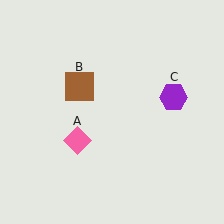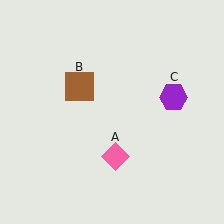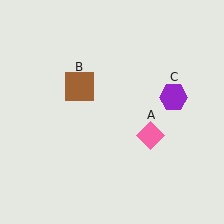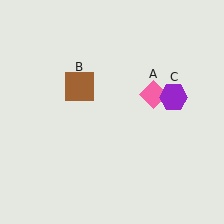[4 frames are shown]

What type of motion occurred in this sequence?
The pink diamond (object A) rotated counterclockwise around the center of the scene.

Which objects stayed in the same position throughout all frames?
Brown square (object B) and purple hexagon (object C) remained stationary.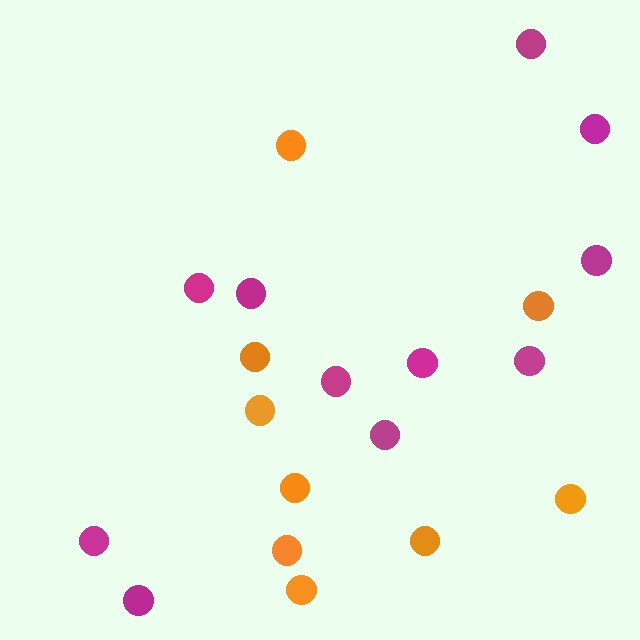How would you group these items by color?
There are 2 groups: one group of orange circles (9) and one group of magenta circles (11).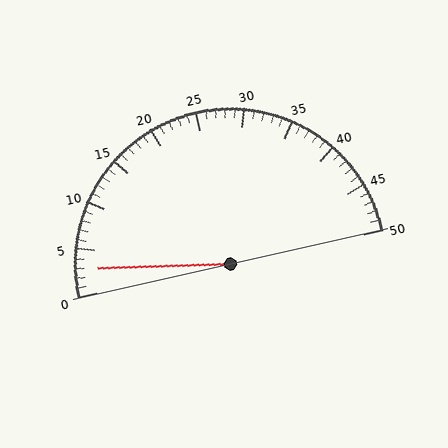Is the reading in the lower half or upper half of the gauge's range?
The reading is in the lower half of the range (0 to 50).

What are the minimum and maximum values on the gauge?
The gauge ranges from 0 to 50.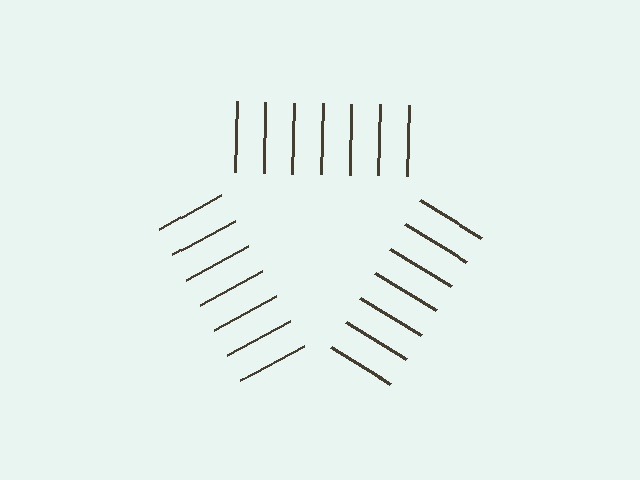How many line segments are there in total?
21 — 7 along each of the 3 edges.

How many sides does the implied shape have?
3 sides — the line-ends trace a triangle.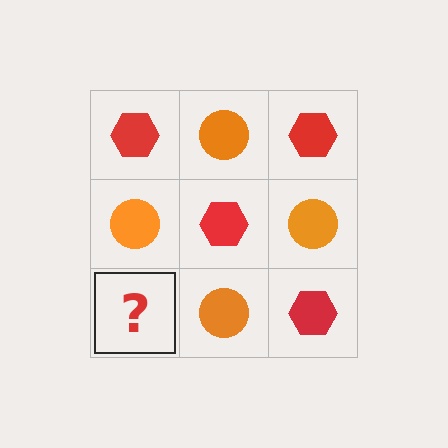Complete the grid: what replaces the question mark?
The question mark should be replaced with a red hexagon.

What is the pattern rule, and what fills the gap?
The rule is that it alternates red hexagon and orange circle in a checkerboard pattern. The gap should be filled with a red hexagon.